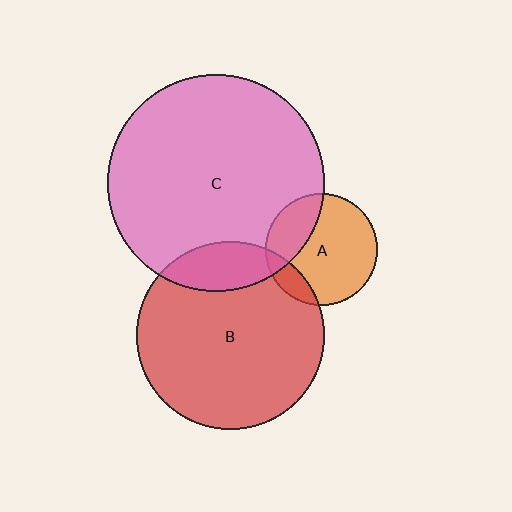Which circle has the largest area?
Circle C (pink).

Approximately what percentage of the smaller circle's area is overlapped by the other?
Approximately 25%.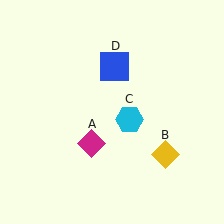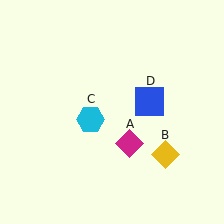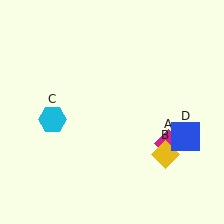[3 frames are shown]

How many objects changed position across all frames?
3 objects changed position: magenta diamond (object A), cyan hexagon (object C), blue square (object D).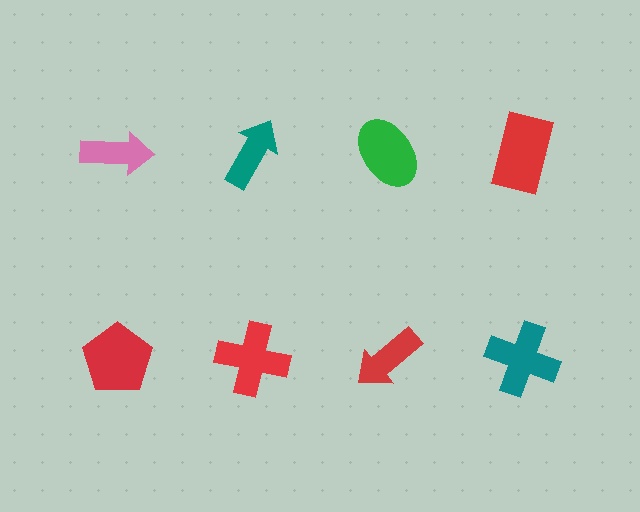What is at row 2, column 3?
A red arrow.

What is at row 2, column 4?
A teal cross.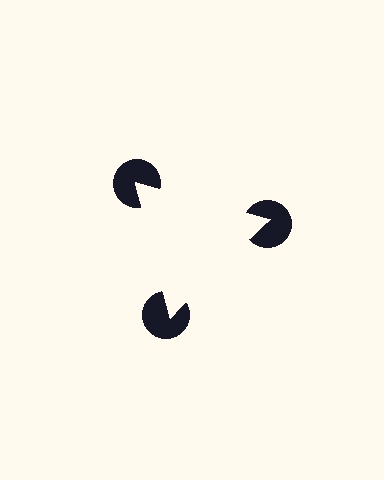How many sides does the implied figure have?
3 sides.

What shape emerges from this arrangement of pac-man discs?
An illusory triangle — its edges are inferred from the aligned wedge cuts in the pac-man discs, not physically drawn.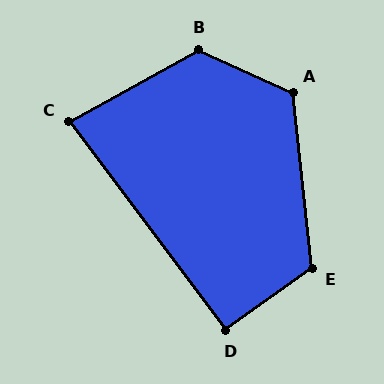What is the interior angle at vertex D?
Approximately 91 degrees (approximately right).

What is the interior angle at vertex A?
Approximately 120 degrees (obtuse).